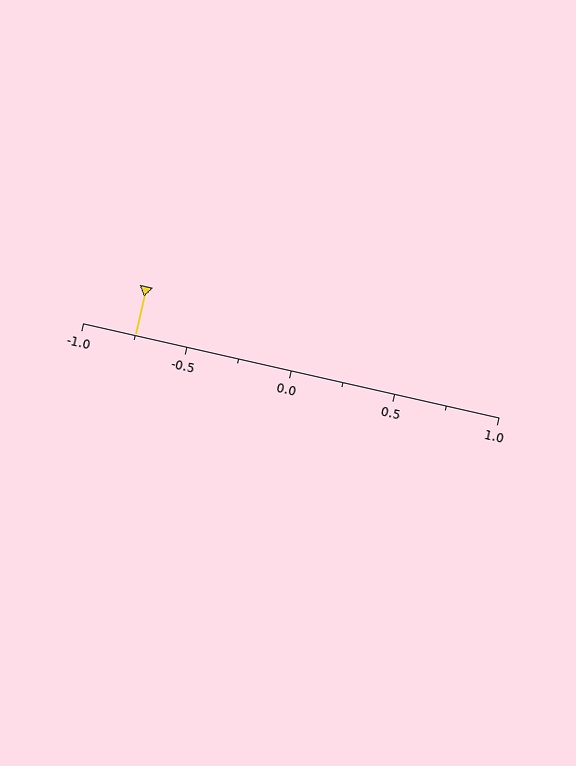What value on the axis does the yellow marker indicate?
The marker indicates approximately -0.75.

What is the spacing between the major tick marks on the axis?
The major ticks are spaced 0.5 apart.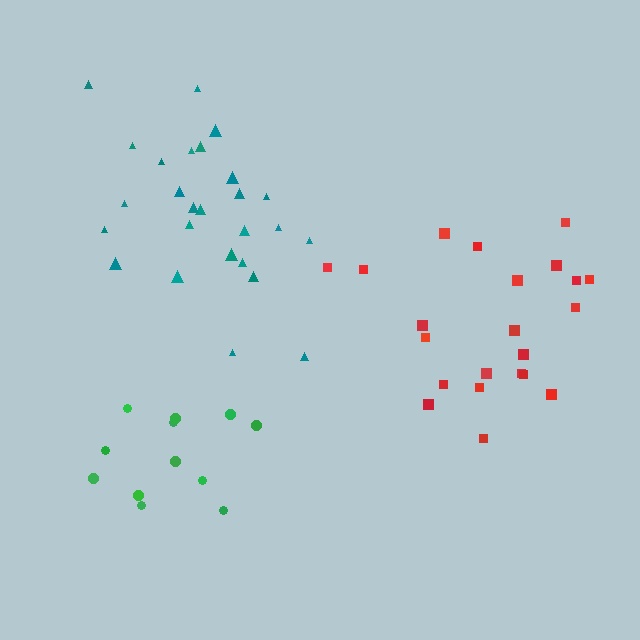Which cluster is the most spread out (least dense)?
Green.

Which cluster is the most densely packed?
Red.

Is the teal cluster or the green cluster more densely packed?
Teal.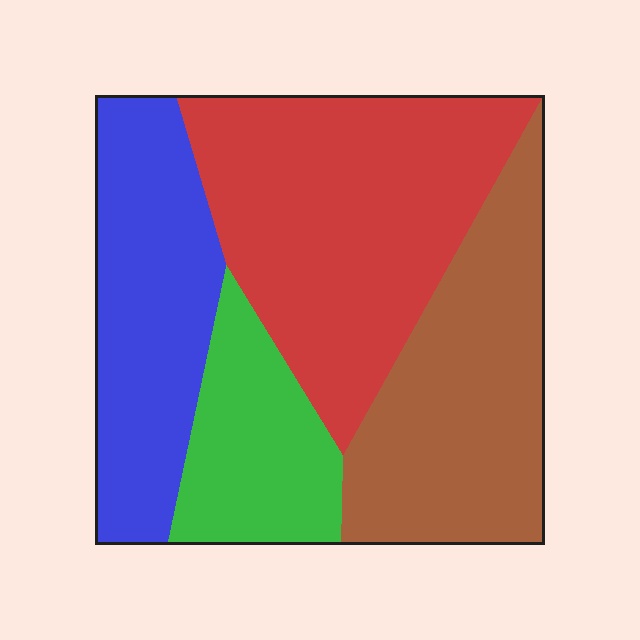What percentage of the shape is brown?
Brown takes up about one quarter (1/4) of the shape.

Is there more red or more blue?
Red.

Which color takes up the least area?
Green, at roughly 15%.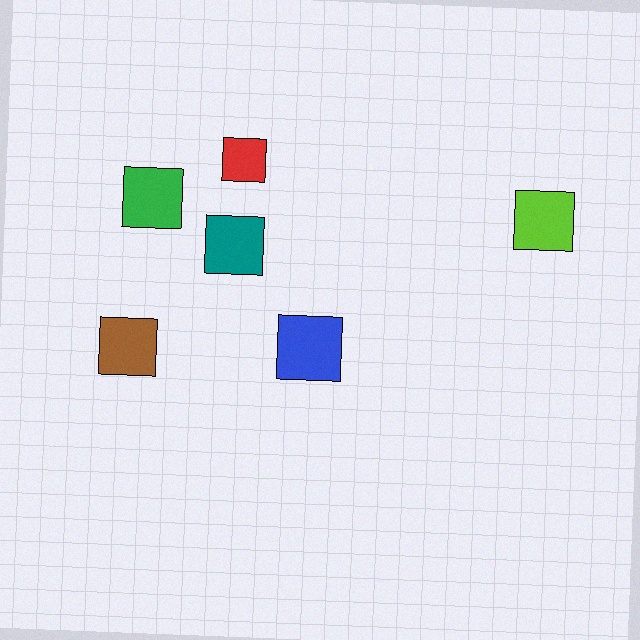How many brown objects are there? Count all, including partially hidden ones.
There is 1 brown object.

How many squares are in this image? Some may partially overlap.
There are 6 squares.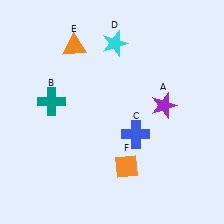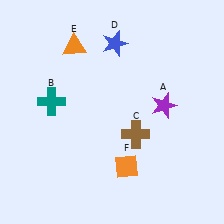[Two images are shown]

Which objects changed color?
C changed from blue to brown. D changed from cyan to blue.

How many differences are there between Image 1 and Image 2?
There are 2 differences between the two images.